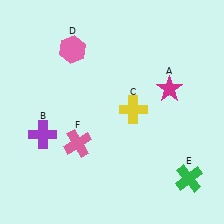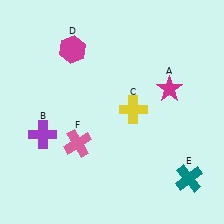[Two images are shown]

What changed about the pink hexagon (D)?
In Image 1, D is pink. In Image 2, it changed to magenta.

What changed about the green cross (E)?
In Image 1, E is green. In Image 2, it changed to teal.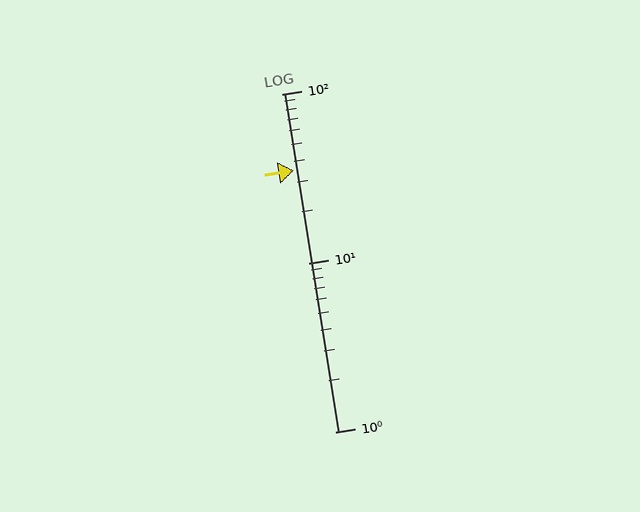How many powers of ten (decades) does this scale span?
The scale spans 2 decades, from 1 to 100.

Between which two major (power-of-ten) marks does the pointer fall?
The pointer is between 10 and 100.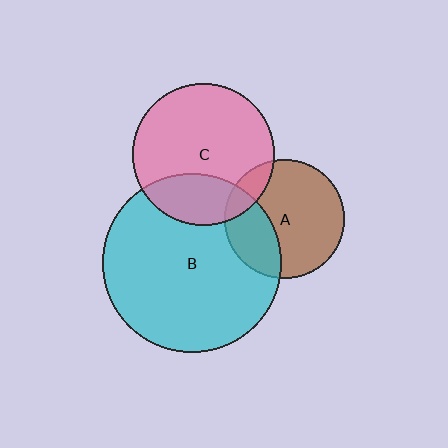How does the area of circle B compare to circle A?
Approximately 2.2 times.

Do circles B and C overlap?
Yes.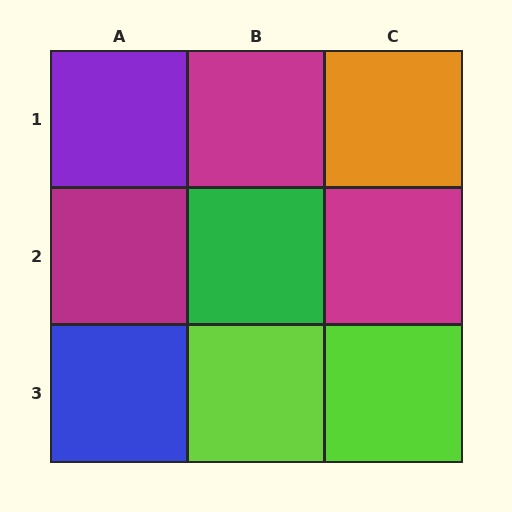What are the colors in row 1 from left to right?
Purple, magenta, orange.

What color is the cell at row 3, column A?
Blue.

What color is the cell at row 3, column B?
Lime.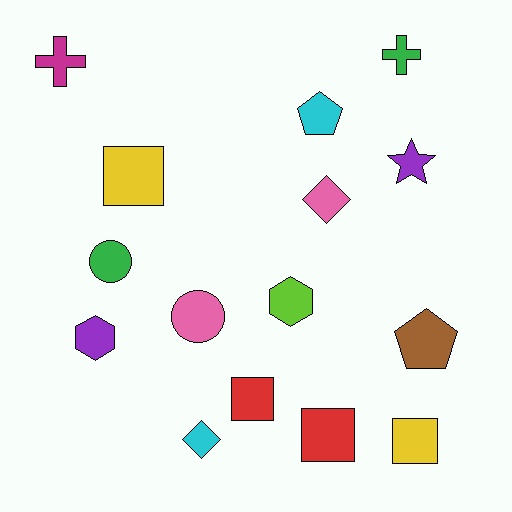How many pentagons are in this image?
There are 2 pentagons.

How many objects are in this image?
There are 15 objects.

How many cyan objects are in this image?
There are 2 cyan objects.